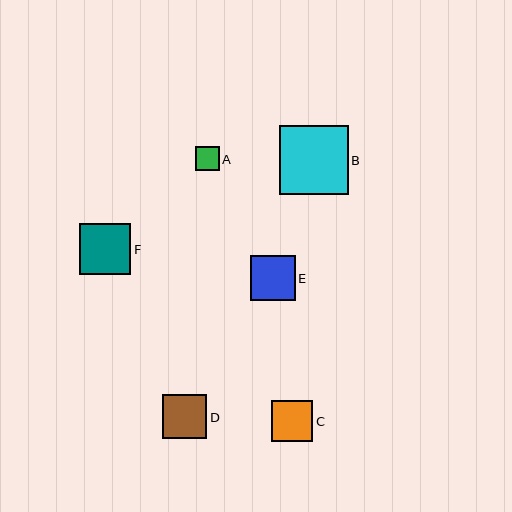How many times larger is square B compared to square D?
Square B is approximately 1.6 times the size of square D.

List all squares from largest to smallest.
From largest to smallest: B, F, E, D, C, A.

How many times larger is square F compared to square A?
Square F is approximately 2.1 times the size of square A.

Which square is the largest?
Square B is the largest with a size of approximately 69 pixels.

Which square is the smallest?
Square A is the smallest with a size of approximately 24 pixels.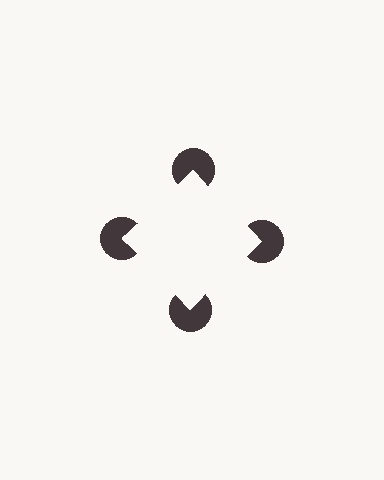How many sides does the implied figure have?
4 sides.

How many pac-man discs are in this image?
There are 4 — one at each vertex of the illusory square.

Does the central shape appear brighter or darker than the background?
It typically appears slightly brighter than the background, even though no actual brightness change is drawn.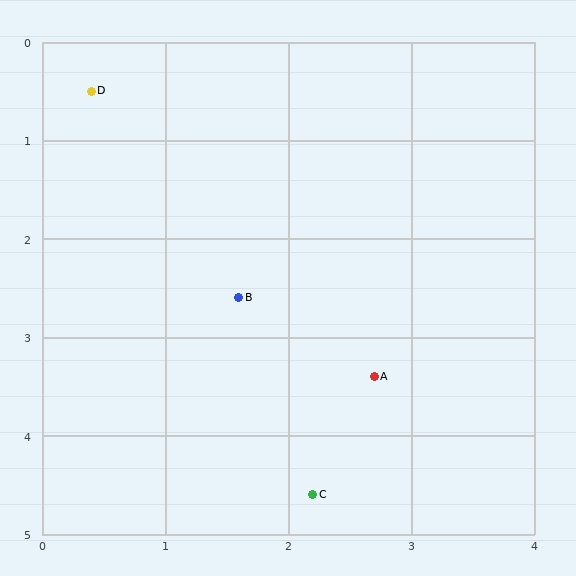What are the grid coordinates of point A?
Point A is at approximately (2.7, 3.4).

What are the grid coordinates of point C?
Point C is at approximately (2.2, 4.6).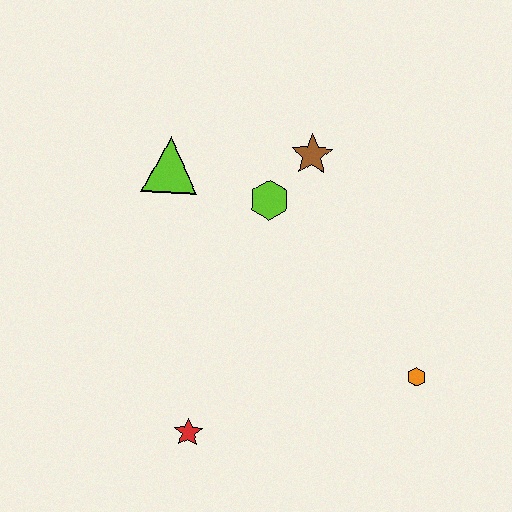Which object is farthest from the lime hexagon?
The red star is farthest from the lime hexagon.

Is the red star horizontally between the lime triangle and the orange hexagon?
Yes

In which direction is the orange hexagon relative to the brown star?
The orange hexagon is below the brown star.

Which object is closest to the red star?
The orange hexagon is closest to the red star.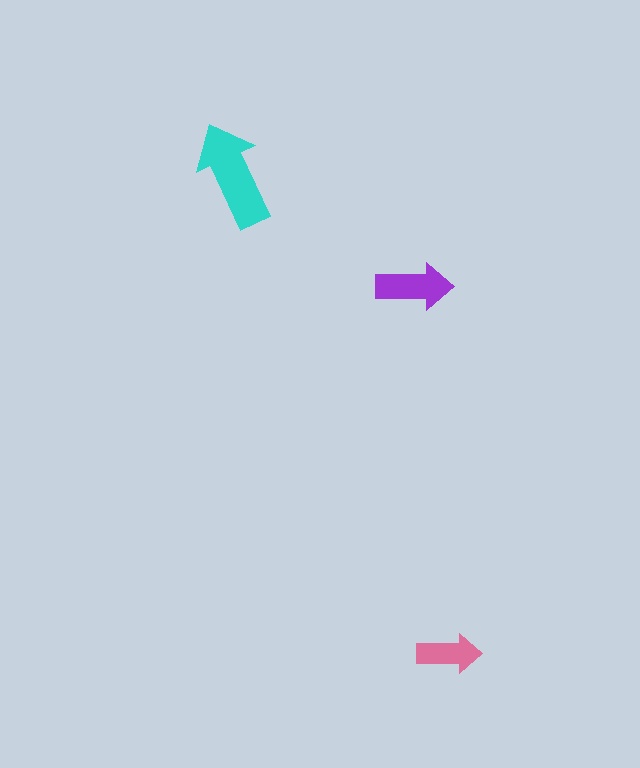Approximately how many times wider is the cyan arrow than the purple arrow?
About 1.5 times wider.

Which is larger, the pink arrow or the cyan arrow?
The cyan one.